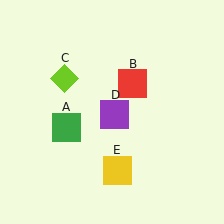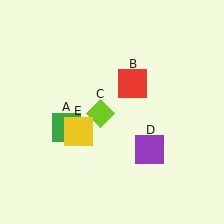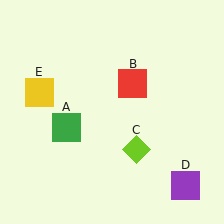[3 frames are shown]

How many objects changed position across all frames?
3 objects changed position: lime diamond (object C), purple square (object D), yellow square (object E).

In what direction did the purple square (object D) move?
The purple square (object D) moved down and to the right.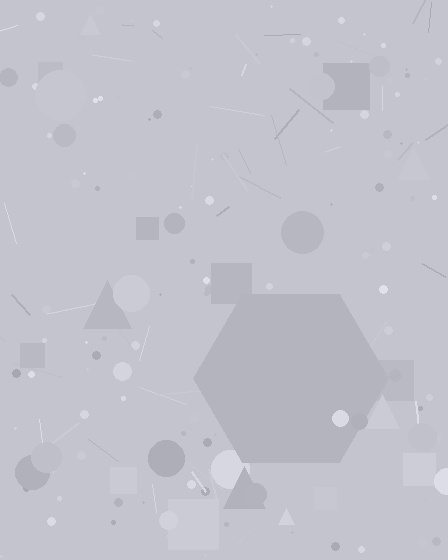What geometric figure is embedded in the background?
A hexagon is embedded in the background.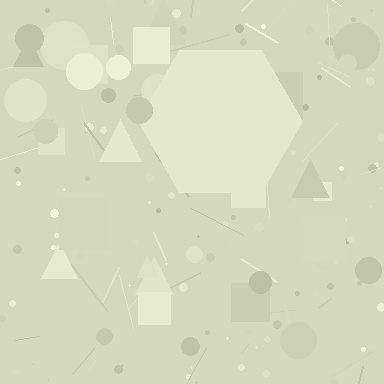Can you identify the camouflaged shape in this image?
The camouflaged shape is a hexagon.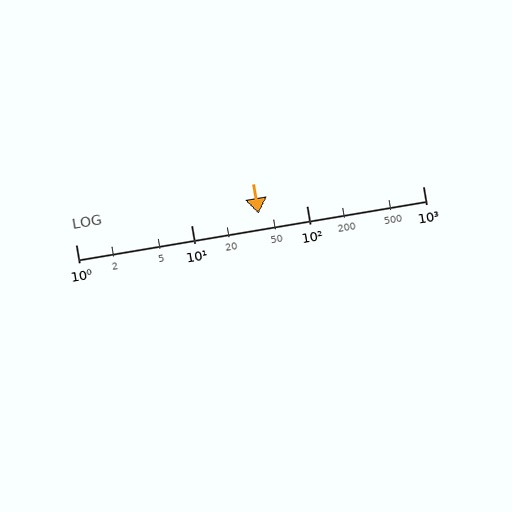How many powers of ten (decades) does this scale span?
The scale spans 3 decades, from 1 to 1000.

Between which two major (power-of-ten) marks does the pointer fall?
The pointer is between 10 and 100.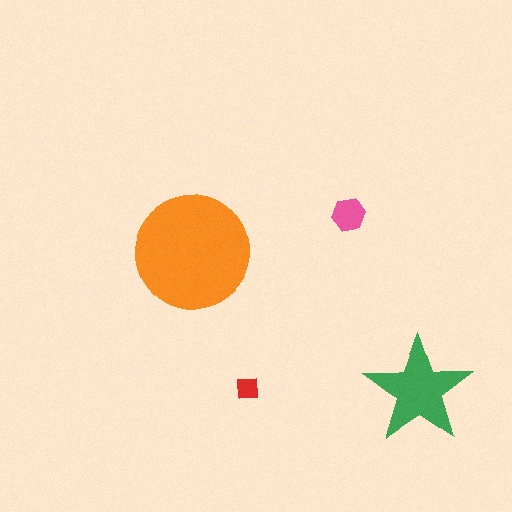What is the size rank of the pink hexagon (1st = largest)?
3rd.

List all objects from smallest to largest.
The red square, the pink hexagon, the green star, the orange circle.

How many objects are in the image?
There are 4 objects in the image.